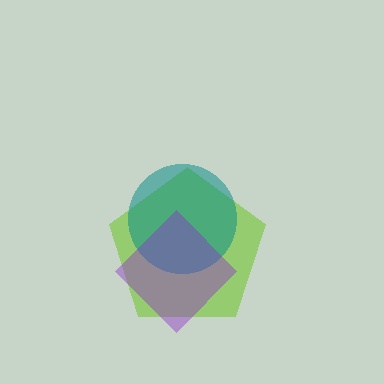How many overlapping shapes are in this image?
There are 3 overlapping shapes in the image.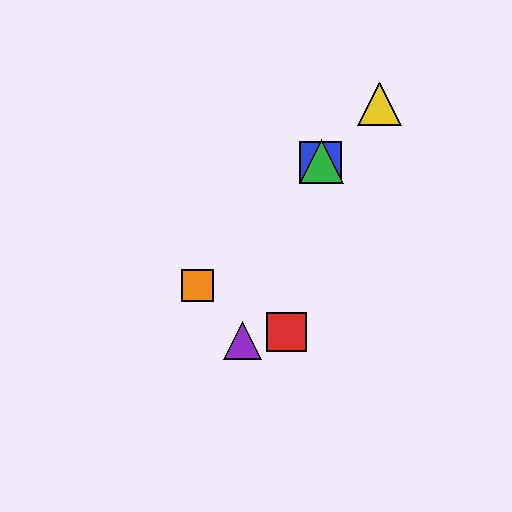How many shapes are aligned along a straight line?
4 shapes (the blue square, the green triangle, the yellow triangle, the orange square) are aligned along a straight line.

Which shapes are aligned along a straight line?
The blue square, the green triangle, the yellow triangle, the orange square are aligned along a straight line.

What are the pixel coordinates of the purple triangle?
The purple triangle is at (243, 340).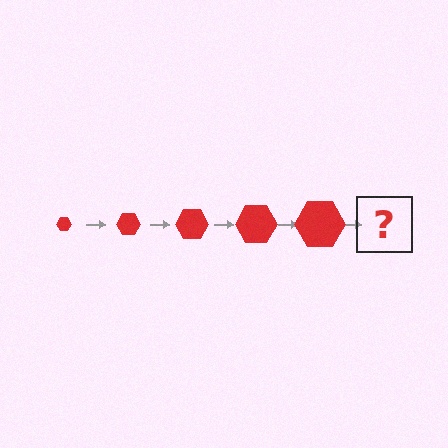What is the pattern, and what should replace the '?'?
The pattern is that the hexagon gets progressively larger each step. The '?' should be a red hexagon, larger than the previous one.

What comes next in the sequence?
The next element should be a red hexagon, larger than the previous one.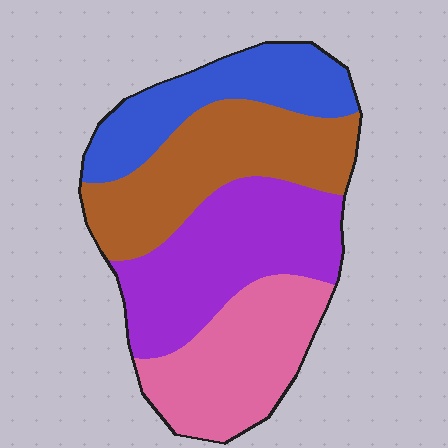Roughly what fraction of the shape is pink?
Pink takes up less than a quarter of the shape.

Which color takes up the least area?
Blue, at roughly 20%.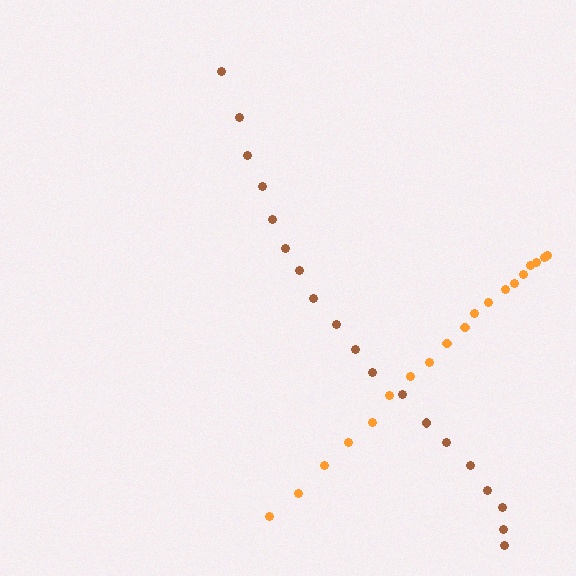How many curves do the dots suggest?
There are 2 distinct paths.